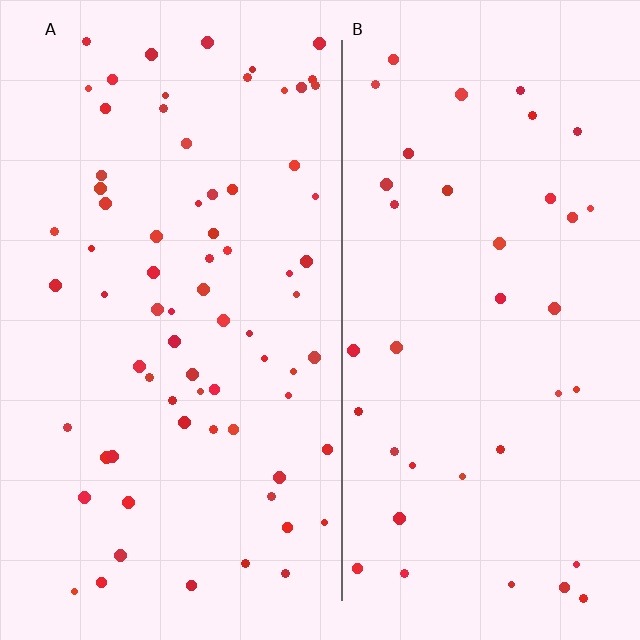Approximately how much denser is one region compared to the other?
Approximately 1.9× — region A over region B.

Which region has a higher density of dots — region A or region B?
A (the left).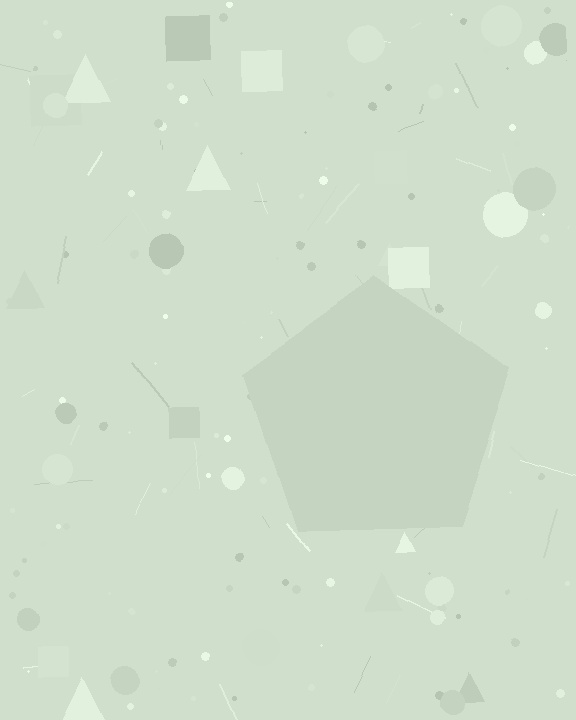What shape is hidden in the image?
A pentagon is hidden in the image.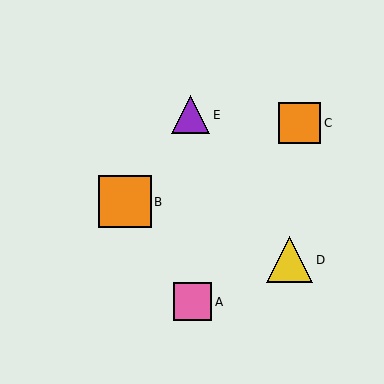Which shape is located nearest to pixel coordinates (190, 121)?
The purple triangle (labeled E) at (191, 115) is nearest to that location.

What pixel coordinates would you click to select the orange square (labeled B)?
Click at (125, 202) to select the orange square B.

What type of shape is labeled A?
Shape A is a pink square.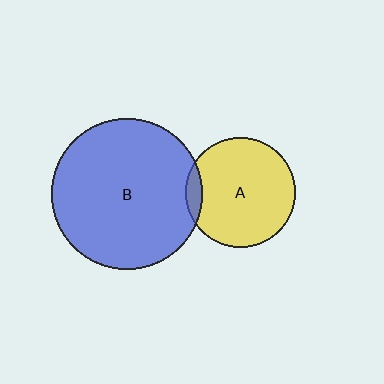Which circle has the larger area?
Circle B (blue).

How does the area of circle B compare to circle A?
Approximately 1.9 times.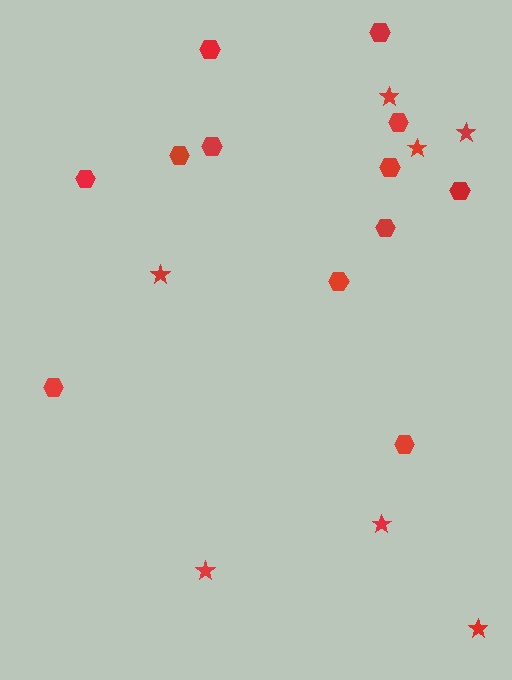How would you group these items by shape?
There are 2 groups: one group of stars (7) and one group of hexagons (12).